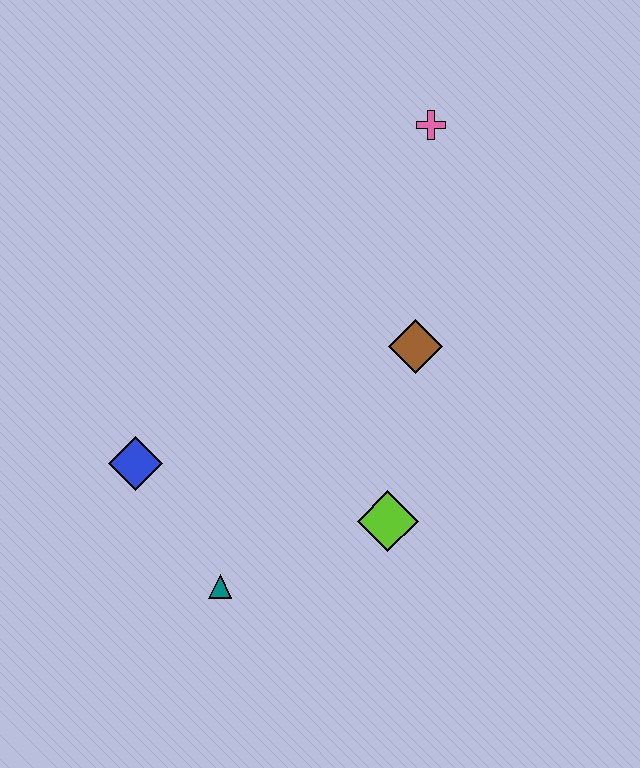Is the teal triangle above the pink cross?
No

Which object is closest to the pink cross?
The brown diamond is closest to the pink cross.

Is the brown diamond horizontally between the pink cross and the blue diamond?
Yes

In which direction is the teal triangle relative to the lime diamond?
The teal triangle is to the left of the lime diamond.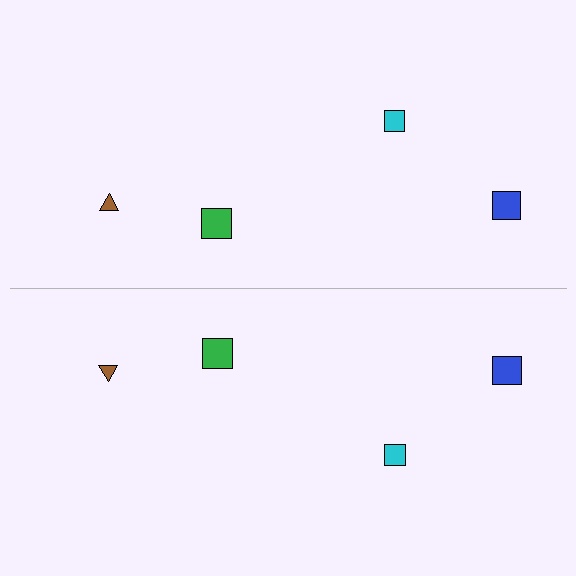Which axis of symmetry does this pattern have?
The pattern has a horizontal axis of symmetry running through the center of the image.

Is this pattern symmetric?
Yes, this pattern has bilateral (reflection) symmetry.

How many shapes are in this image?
There are 8 shapes in this image.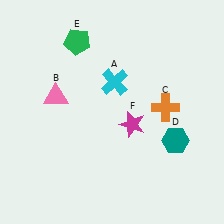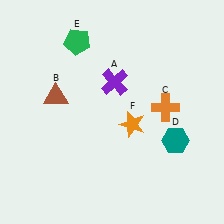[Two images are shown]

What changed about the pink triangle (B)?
In Image 1, B is pink. In Image 2, it changed to brown.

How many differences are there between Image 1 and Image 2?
There are 3 differences between the two images.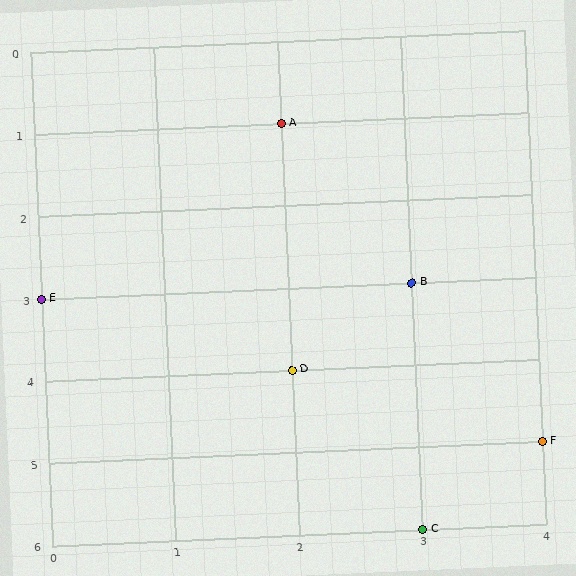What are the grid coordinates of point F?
Point F is at grid coordinates (4, 5).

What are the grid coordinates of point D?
Point D is at grid coordinates (2, 4).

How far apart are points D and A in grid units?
Points D and A are 3 rows apart.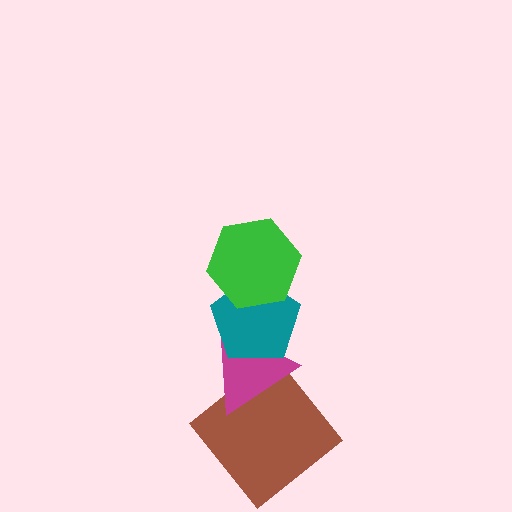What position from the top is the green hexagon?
The green hexagon is 1st from the top.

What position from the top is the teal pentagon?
The teal pentagon is 2nd from the top.